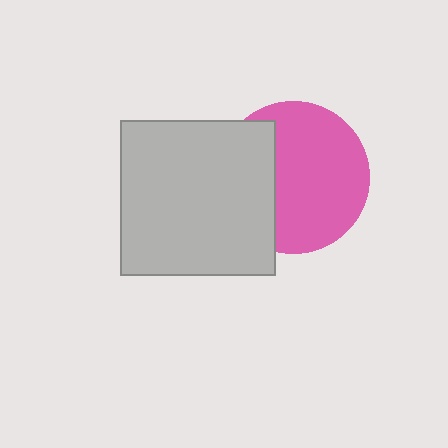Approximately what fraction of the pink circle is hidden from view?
Roughly 33% of the pink circle is hidden behind the light gray square.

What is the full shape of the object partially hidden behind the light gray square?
The partially hidden object is a pink circle.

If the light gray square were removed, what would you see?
You would see the complete pink circle.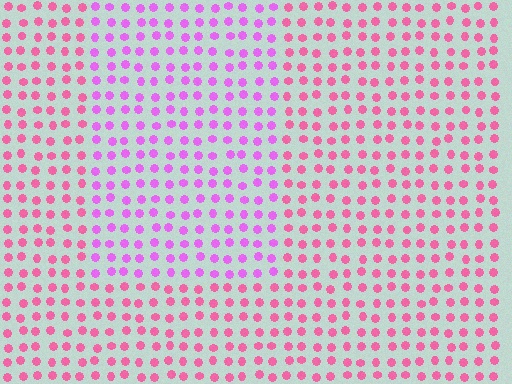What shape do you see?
I see a rectangle.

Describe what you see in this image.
The image is filled with small pink elements in a uniform arrangement. A rectangle-shaped region is visible where the elements are tinted to a slightly different hue, forming a subtle color boundary.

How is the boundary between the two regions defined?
The boundary is defined purely by a slight shift in hue (about 37 degrees). Spacing, size, and orientation are identical on both sides.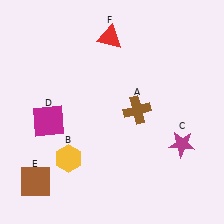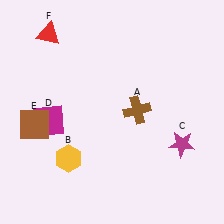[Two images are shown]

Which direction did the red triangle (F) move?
The red triangle (F) moved left.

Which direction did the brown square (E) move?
The brown square (E) moved up.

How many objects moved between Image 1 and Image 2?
2 objects moved between the two images.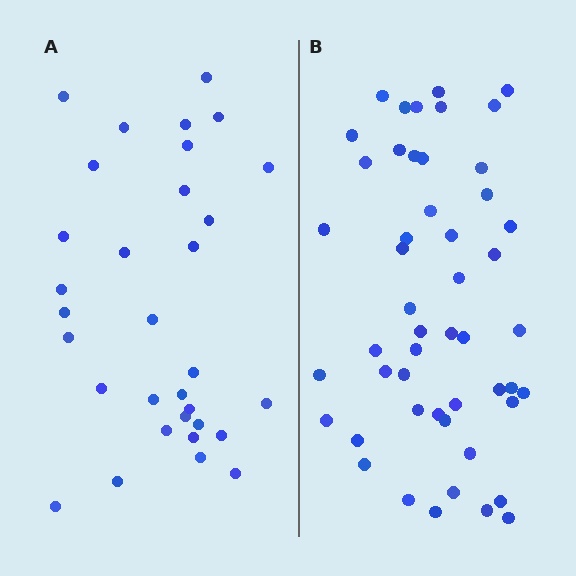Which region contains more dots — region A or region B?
Region B (the right region) has more dots.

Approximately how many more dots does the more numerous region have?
Region B has approximately 20 more dots than region A.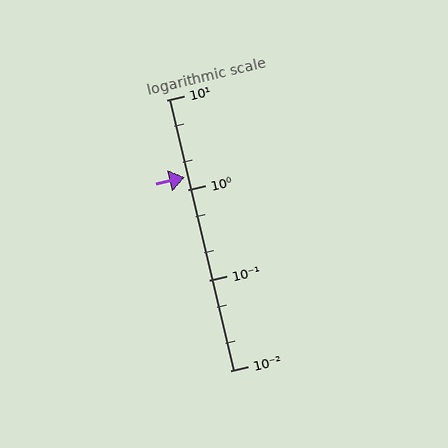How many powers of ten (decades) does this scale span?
The scale spans 3 decades, from 0.01 to 10.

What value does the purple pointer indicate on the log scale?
The pointer indicates approximately 1.4.